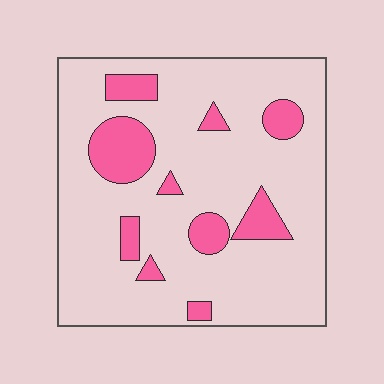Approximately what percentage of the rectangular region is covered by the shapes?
Approximately 15%.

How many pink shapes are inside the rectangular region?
10.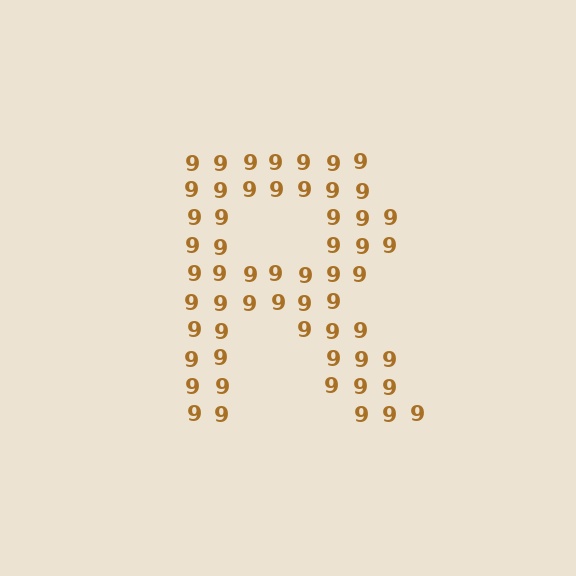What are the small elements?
The small elements are digit 9's.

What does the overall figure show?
The overall figure shows the letter R.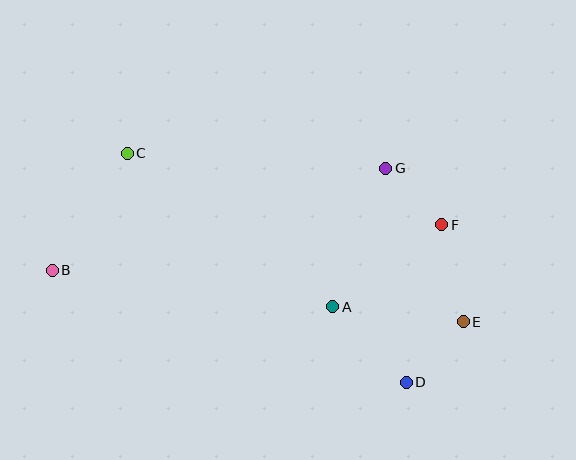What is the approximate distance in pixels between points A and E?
The distance between A and E is approximately 131 pixels.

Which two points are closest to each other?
Points F and G are closest to each other.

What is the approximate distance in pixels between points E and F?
The distance between E and F is approximately 100 pixels.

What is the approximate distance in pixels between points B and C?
The distance between B and C is approximately 139 pixels.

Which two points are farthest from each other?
Points B and E are farthest from each other.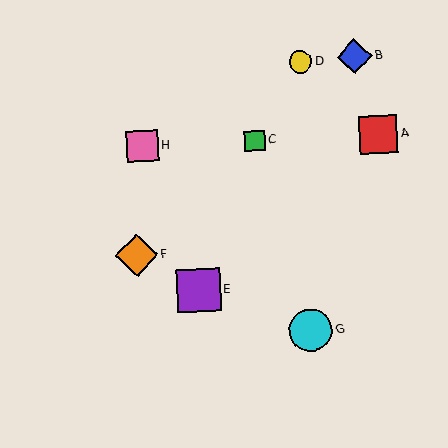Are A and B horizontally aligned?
No, A is at y≈134 and B is at y≈56.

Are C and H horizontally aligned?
Yes, both are at y≈141.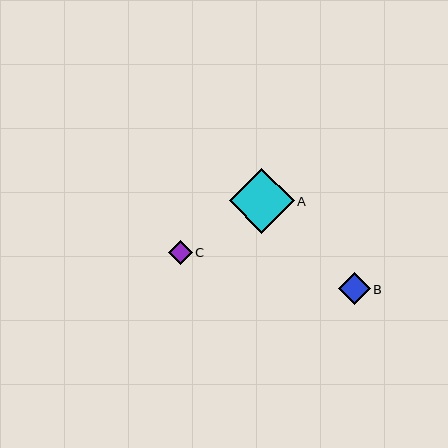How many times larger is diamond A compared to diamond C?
Diamond A is approximately 2.7 times the size of diamond C.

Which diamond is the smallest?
Diamond C is the smallest with a size of approximately 24 pixels.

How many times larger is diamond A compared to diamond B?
Diamond A is approximately 2.0 times the size of diamond B.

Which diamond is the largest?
Diamond A is the largest with a size of approximately 65 pixels.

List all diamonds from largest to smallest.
From largest to smallest: A, B, C.